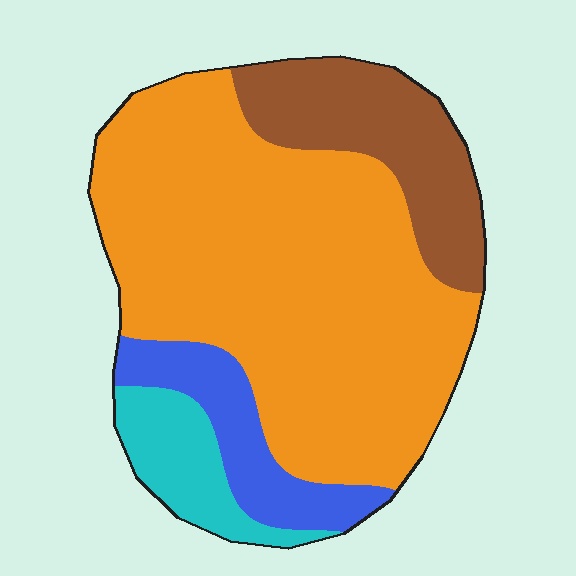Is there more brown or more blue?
Brown.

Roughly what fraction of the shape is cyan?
Cyan covers about 10% of the shape.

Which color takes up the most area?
Orange, at roughly 65%.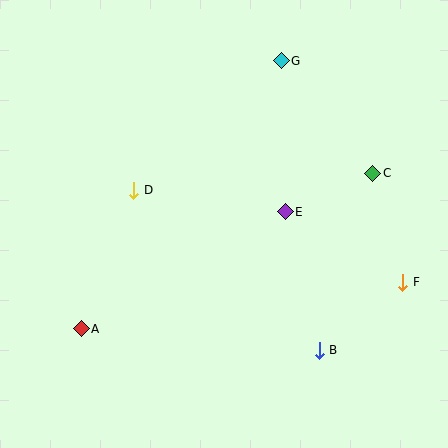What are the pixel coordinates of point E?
Point E is at (285, 212).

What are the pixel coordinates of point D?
Point D is at (134, 190).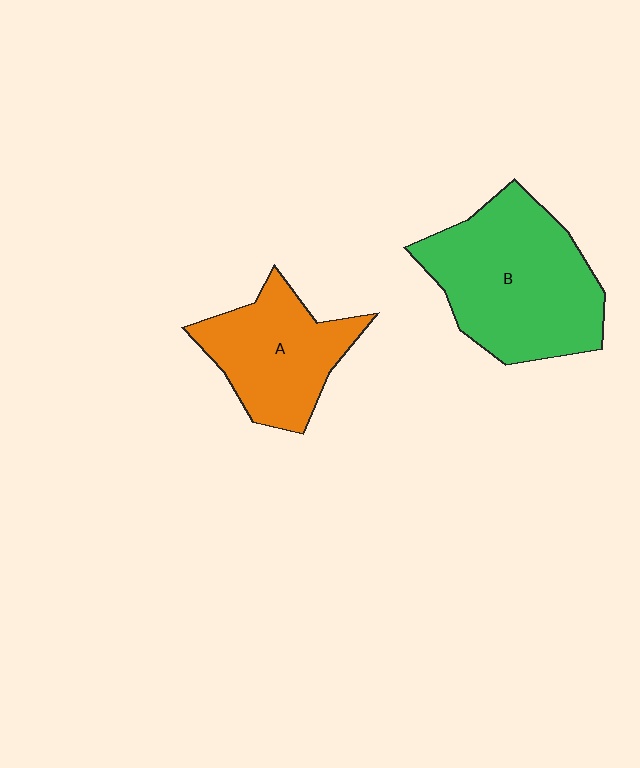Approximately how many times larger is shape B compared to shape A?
Approximately 1.5 times.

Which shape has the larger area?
Shape B (green).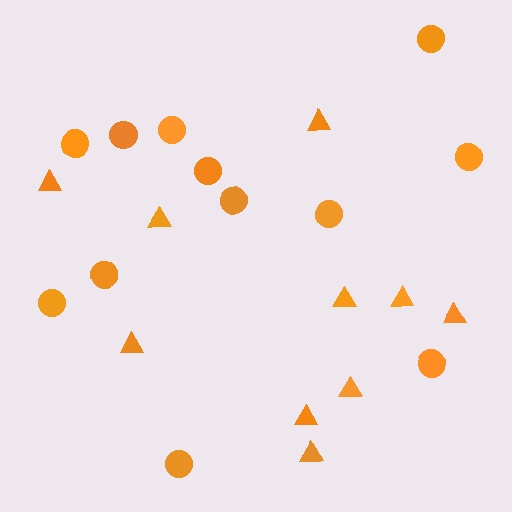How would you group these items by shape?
There are 2 groups: one group of circles (12) and one group of triangles (10).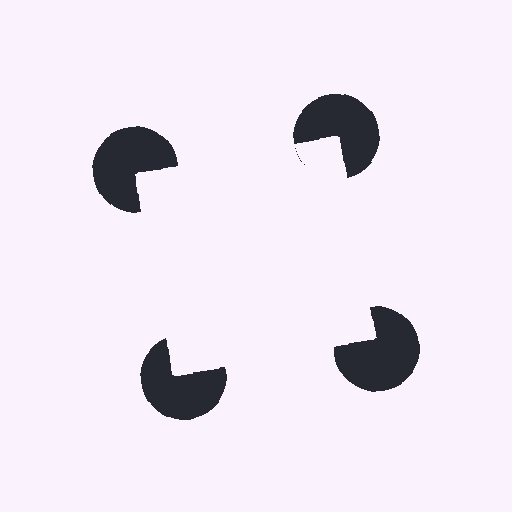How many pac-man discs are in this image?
There are 4 — one at each vertex of the illusory square.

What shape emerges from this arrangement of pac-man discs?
An illusory square — its edges are inferred from the aligned wedge cuts in the pac-man discs, not physically drawn.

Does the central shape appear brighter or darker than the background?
It typically appears slightly brighter than the background, even though no actual brightness change is drawn.